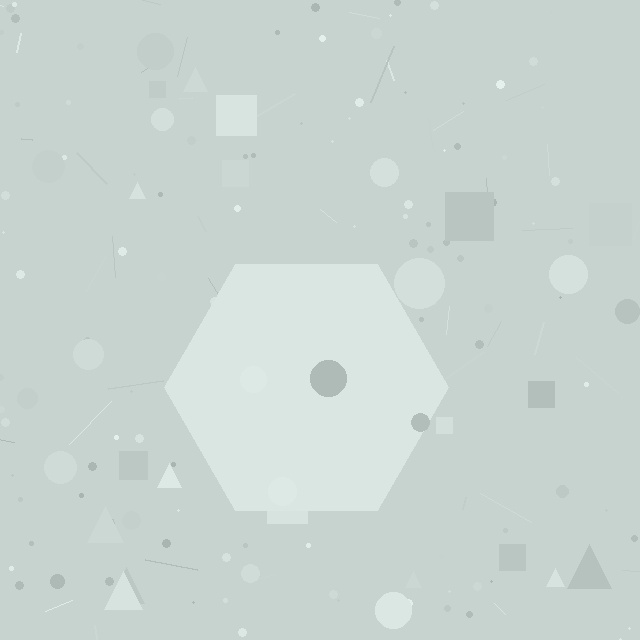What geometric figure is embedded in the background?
A hexagon is embedded in the background.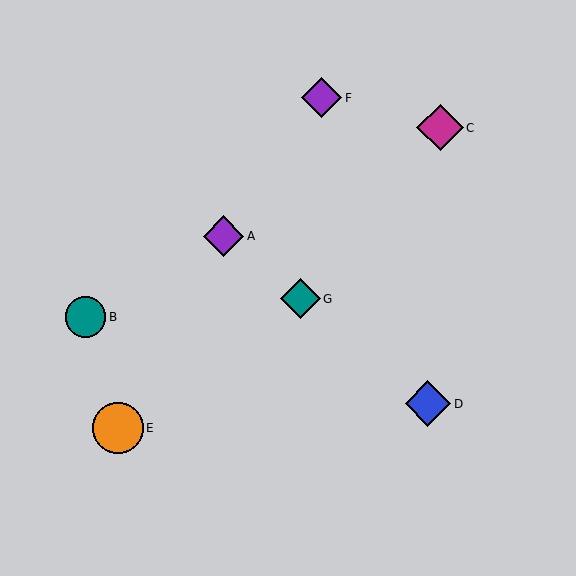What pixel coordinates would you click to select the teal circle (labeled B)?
Click at (85, 317) to select the teal circle B.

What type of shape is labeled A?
Shape A is a purple diamond.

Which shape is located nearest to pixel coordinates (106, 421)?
The orange circle (labeled E) at (118, 428) is nearest to that location.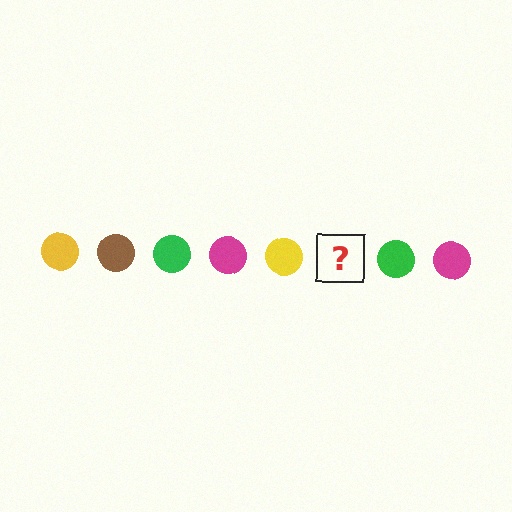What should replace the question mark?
The question mark should be replaced with a brown circle.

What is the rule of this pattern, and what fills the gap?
The rule is that the pattern cycles through yellow, brown, green, magenta circles. The gap should be filled with a brown circle.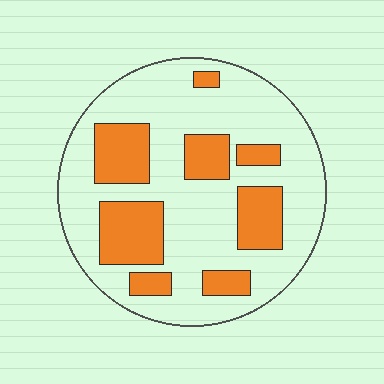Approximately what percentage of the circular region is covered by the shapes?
Approximately 30%.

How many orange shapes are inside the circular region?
8.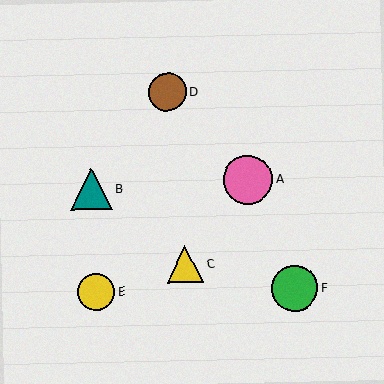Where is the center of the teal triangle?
The center of the teal triangle is at (91, 189).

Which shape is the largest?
The pink circle (labeled A) is the largest.